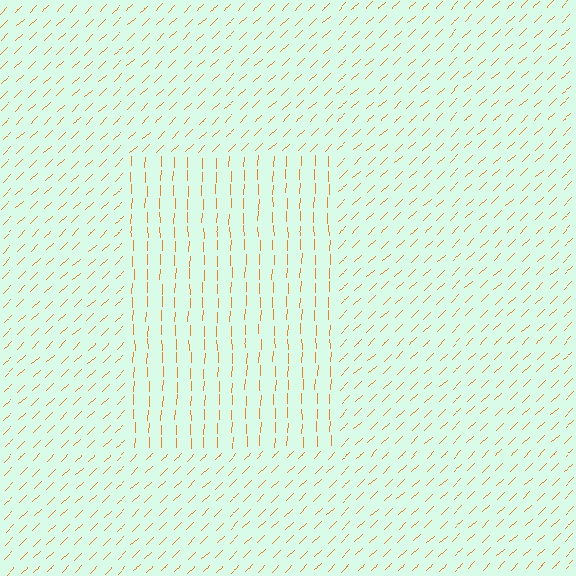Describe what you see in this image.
The image is filled with small orange line segments. A rectangle region in the image has lines oriented differently from the surrounding lines, creating a visible texture boundary.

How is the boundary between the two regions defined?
The boundary is defined purely by a change in line orientation (approximately 45 degrees difference). All lines are the same color and thickness.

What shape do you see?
I see a rectangle.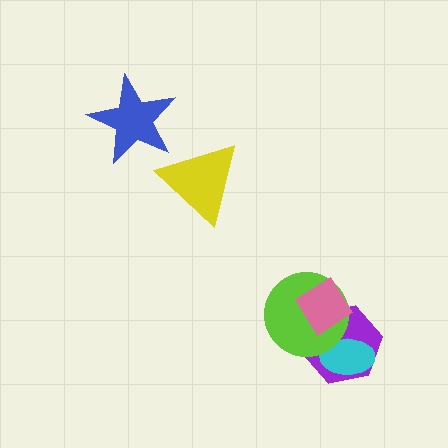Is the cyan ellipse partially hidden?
Yes, it is partially covered by another shape.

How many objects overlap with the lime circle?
3 objects overlap with the lime circle.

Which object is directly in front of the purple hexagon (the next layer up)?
The cyan ellipse is directly in front of the purple hexagon.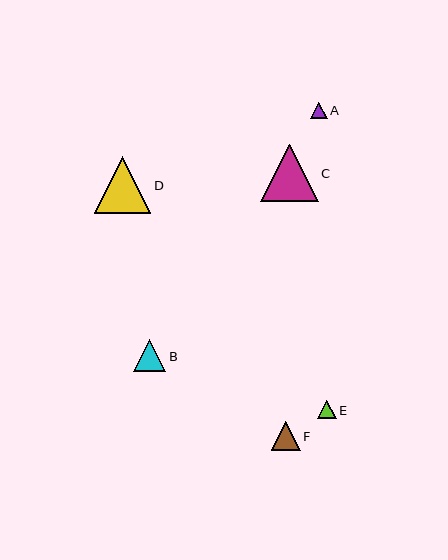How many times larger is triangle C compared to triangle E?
Triangle C is approximately 3.1 times the size of triangle E.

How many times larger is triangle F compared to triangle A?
Triangle F is approximately 1.7 times the size of triangle A.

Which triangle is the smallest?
Triangle A is the smallest with a size of approximately 17 pixels.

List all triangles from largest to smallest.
From largest to smallest: C, D, B, F, E, A.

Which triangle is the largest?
Triangle C is the largest with a size of approximately 58 pixels.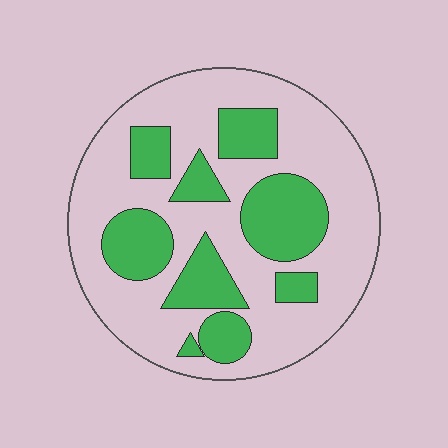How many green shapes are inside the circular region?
9.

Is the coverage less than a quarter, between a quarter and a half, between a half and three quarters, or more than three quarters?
Between a quarter and a half.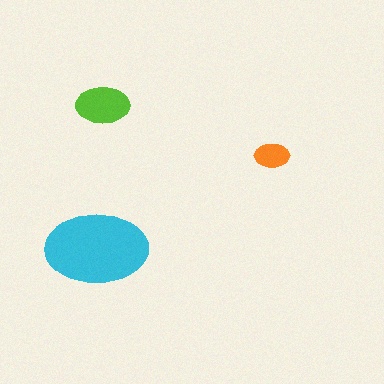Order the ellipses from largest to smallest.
the cyan one, the lime one, the orange one.